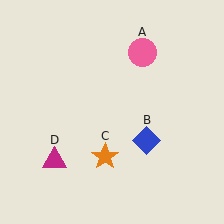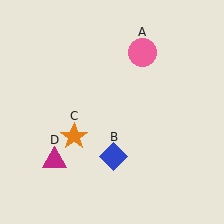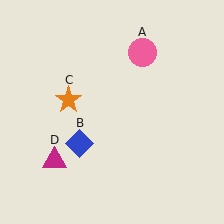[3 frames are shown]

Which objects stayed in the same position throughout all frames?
Pink circle (object A) and magenta triangle (object D) remained stationary.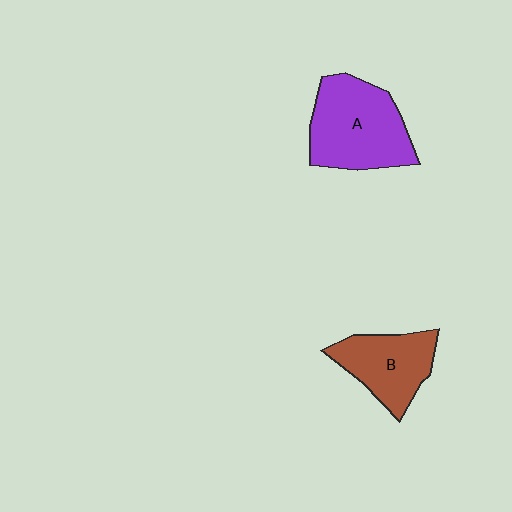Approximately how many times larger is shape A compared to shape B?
Approximately 1.4 times.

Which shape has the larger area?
Shape A (purple).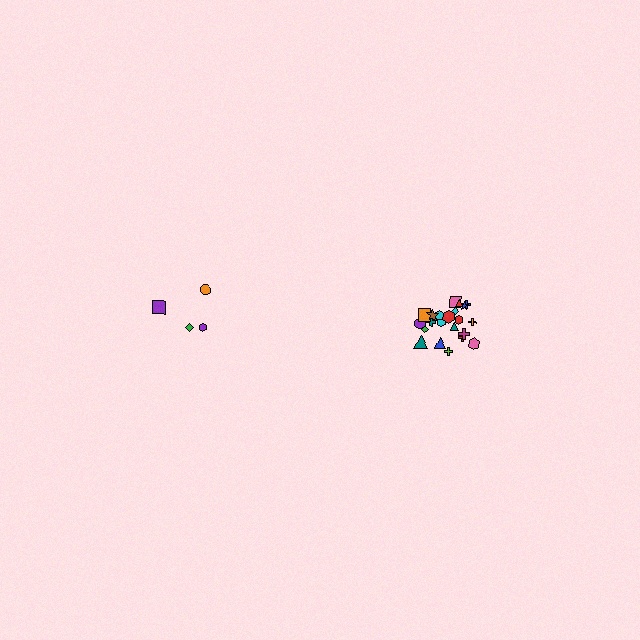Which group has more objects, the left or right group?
The right group.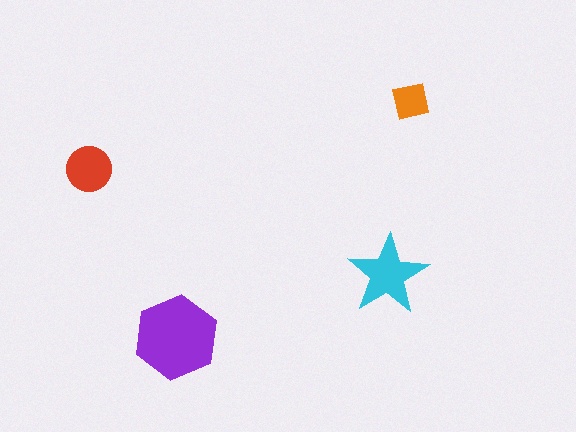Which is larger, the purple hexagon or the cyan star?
The purple hexagon.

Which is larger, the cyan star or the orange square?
The cyan star.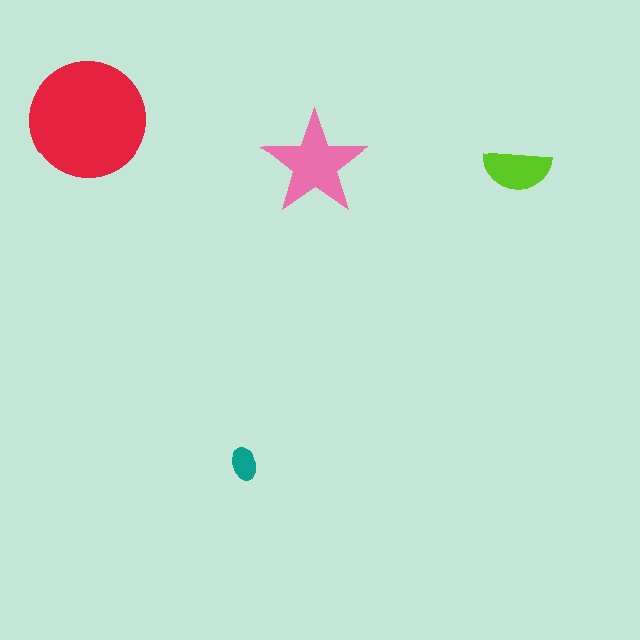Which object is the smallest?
The teal ellipse.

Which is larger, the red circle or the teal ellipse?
The red circle.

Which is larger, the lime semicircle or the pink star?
The pink star.